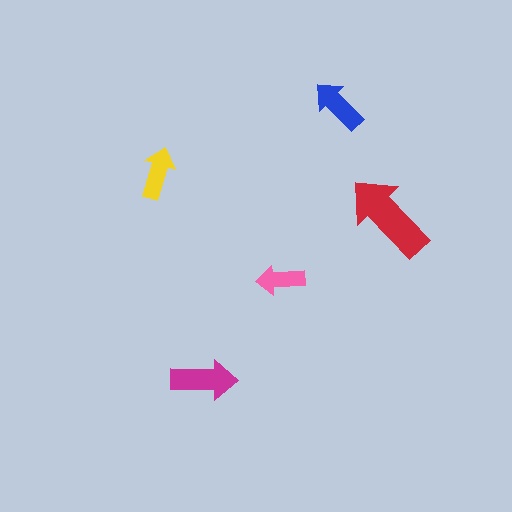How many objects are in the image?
There are 5 objects in the image.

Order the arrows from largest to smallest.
the red one, the magenta one, the blue one, the yellow one, the pink one.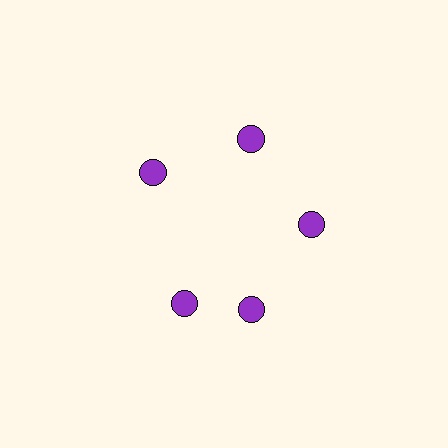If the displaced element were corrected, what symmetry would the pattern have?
It would have 5-fold rotational symmetry — the pattern would map onto itself every 72 degrees.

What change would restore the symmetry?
The symmetry would be restored by rotating it back into even spacing with its neighbors so that all 5 circles sit at equal angles and equal distance from the center.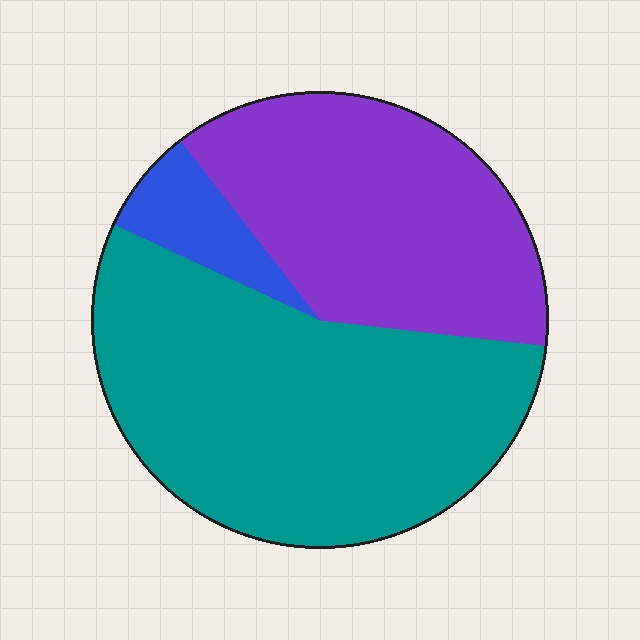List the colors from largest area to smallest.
From largest to smallest: teal, purple, blue.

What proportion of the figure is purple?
Purple takes up between a quarter and a half of the figure.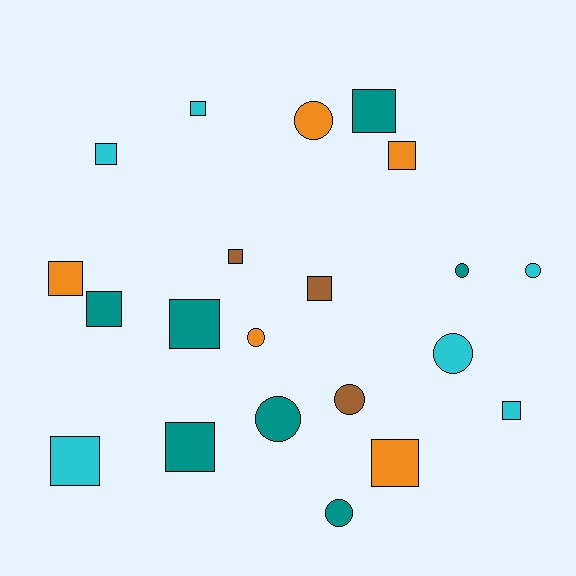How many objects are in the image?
There are 21 objects.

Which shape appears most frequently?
Square, with 13 objects.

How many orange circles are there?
There are 2 orange circles.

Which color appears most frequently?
Teal, with 7 objects.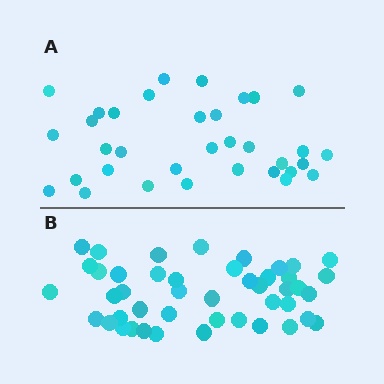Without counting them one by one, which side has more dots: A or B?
Region B (the bottom region) has more dots.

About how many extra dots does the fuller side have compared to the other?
Region B has roughly 12 or so more dots than region A.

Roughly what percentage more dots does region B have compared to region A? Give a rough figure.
About 30% more.